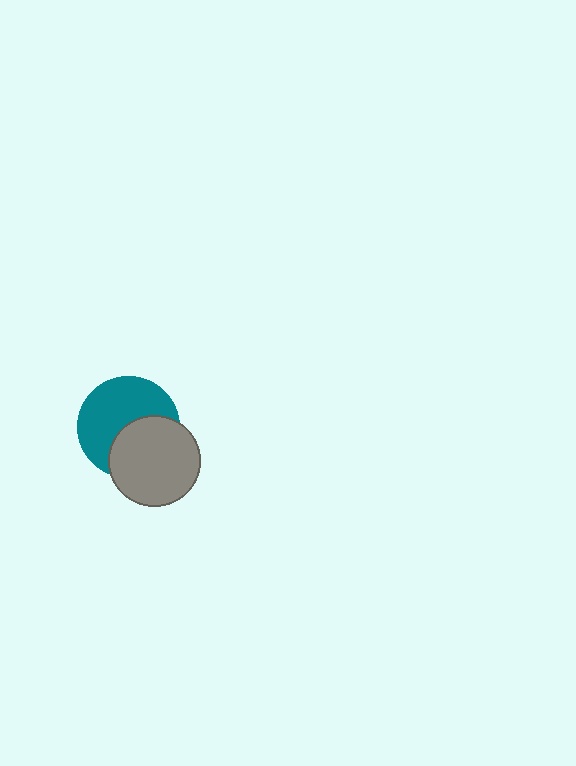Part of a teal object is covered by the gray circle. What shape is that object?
It is a circle.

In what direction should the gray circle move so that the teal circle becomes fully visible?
The gray circle should move toward the lower-right. That is the shortest direction to clear the overlap and leave the teal circle fully visible.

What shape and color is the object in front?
The object in front is a gray circle.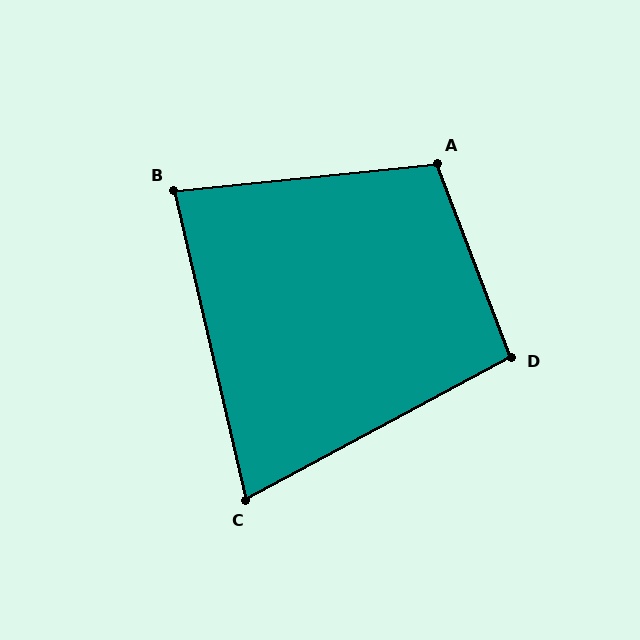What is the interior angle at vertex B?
Approximately 83 degrees (acute).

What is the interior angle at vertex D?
Approximately 97 degrees (obtuse).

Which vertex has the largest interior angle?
A, at approximately 105 degrees.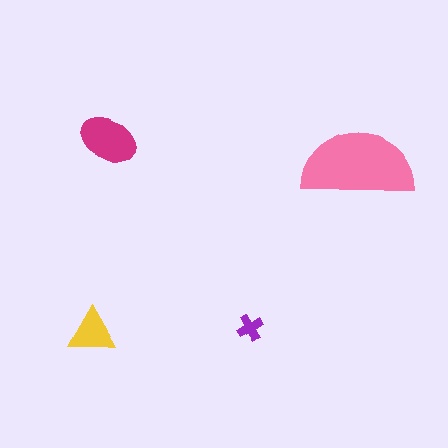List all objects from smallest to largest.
The purple cross, the yellow triangle, the magenta ellipse, the pink semicircle.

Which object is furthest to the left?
The yellow triangle is leftmost.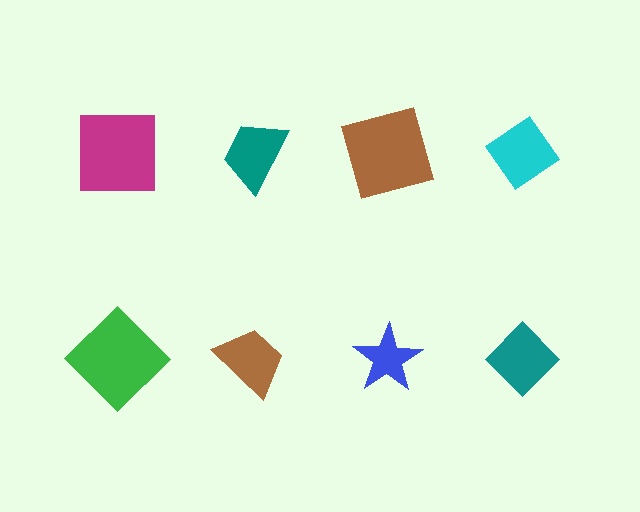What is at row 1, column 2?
A teal trapezoid.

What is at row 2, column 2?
A brown trapezoid.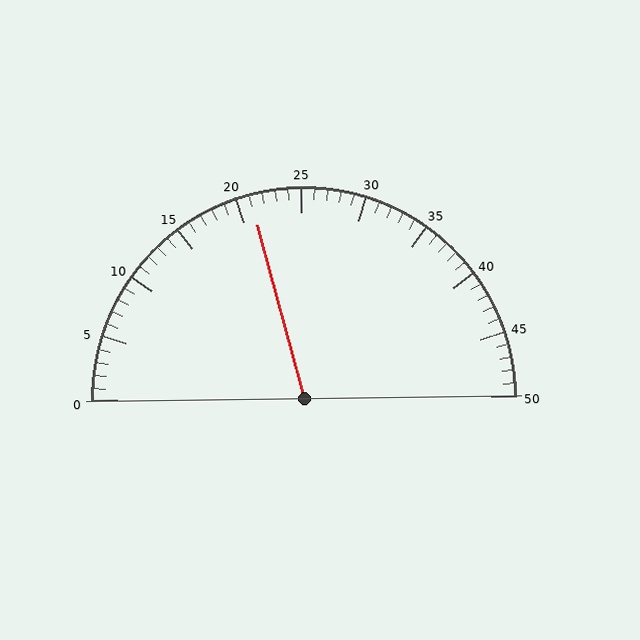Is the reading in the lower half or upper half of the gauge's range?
The reading is in the lower half of the range (0 to 50).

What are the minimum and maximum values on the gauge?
The gauge ranges from 0 to 50.